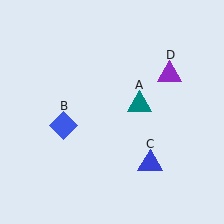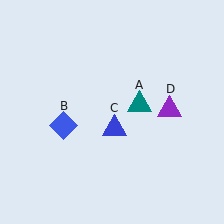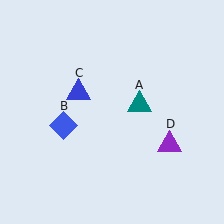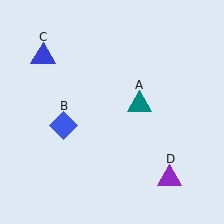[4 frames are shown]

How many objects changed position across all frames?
2 objects changed position: blue triangle (object C), purple triangle (object D).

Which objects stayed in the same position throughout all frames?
Teal triangle (object A) and blue diamond (object B) remained stationary.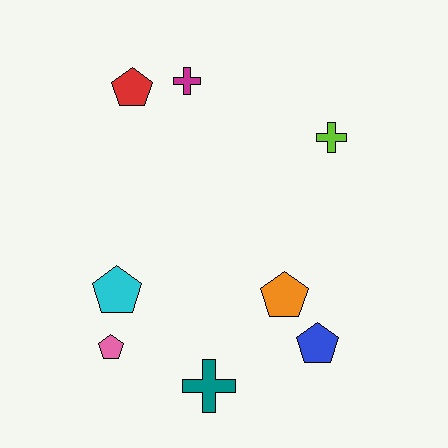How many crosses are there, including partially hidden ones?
There are 3 crosses.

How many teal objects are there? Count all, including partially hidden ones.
There is 1 teal object.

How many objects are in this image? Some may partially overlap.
There are 8 objects.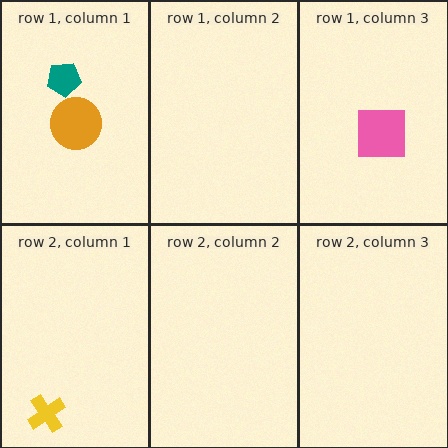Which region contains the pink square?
The row 1, column 3 region.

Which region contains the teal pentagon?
The row 1, column 1 region.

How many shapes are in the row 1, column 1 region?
2.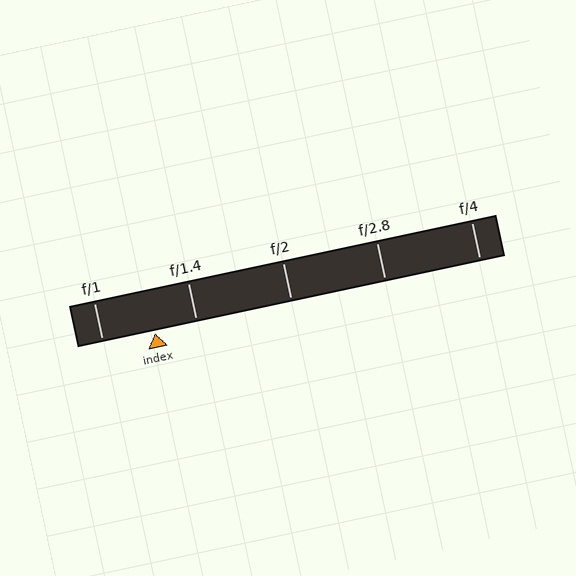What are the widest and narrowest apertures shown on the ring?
The widest aperture shown is f/1 and the narrowest is f/4.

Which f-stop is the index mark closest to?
The index mark is closest to f/1.4.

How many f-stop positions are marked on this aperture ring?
There are 5 f-stop positions marked.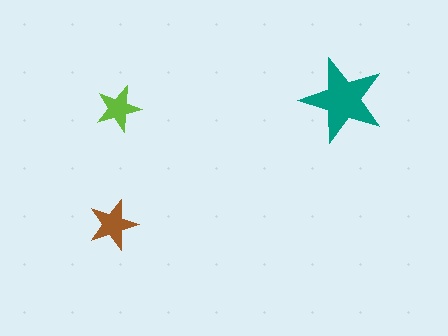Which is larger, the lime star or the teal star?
The teal one.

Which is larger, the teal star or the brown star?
The teal one.